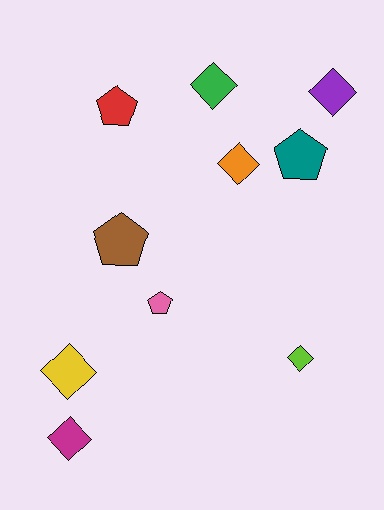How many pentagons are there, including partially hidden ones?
There are 4 pentagons.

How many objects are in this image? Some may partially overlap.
There are 10 objects.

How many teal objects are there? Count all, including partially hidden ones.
There is 1 teal object.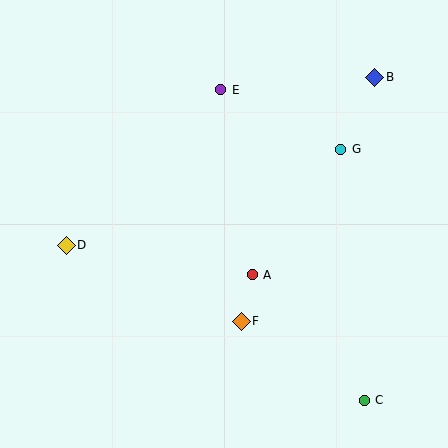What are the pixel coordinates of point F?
Point F is at (241, 321).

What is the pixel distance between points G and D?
The distance between G and D is 291 pixels.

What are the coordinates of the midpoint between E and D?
The midpoint between E and D is at (144, 167).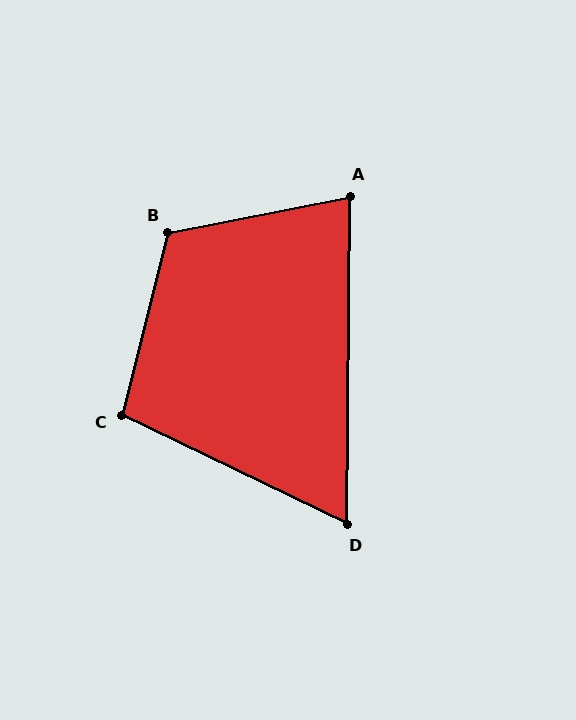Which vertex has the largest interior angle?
B, at approximately 115 degrees.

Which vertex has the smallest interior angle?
D, at approximately 65 degrees.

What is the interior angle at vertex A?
Approximately 78 degrees (acute).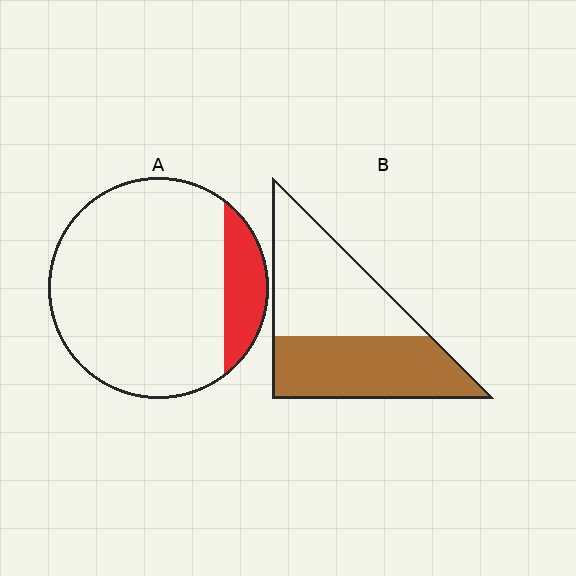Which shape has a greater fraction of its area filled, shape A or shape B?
Shape B.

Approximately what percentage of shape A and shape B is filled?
A is approximately 15% and B is approximately 50%.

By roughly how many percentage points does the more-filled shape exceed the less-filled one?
By roughly 35 percentage points (B over A).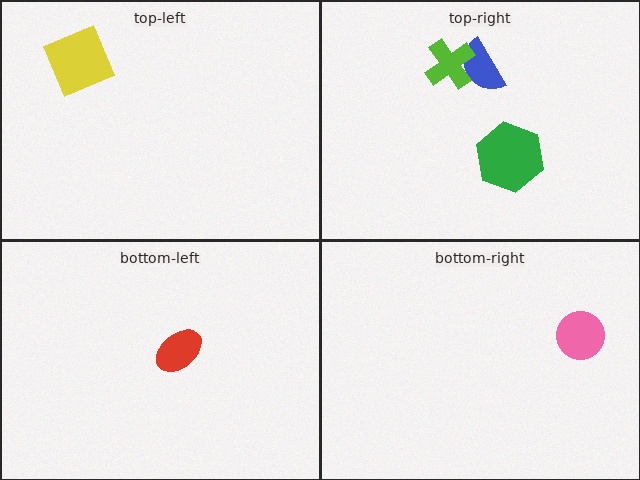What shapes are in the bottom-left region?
The red ellipse.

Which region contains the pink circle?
The bottom-right region.